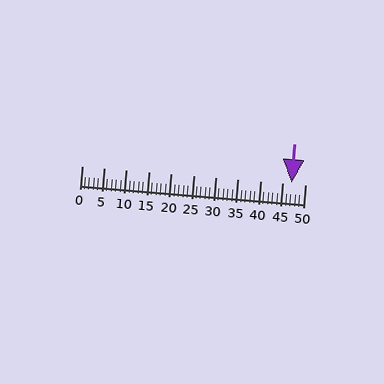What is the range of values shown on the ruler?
The ruler shows values from 0 to 50.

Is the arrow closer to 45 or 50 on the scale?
The arrow is closer to 45.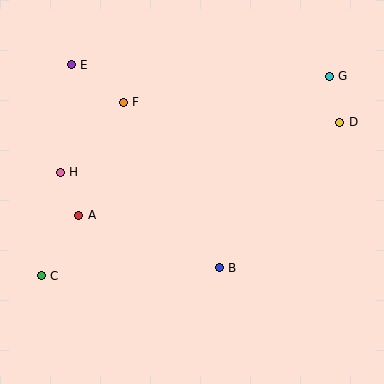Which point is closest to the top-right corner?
Point G is closest to the top-right corner.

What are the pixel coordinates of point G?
Point G is at (329, 76).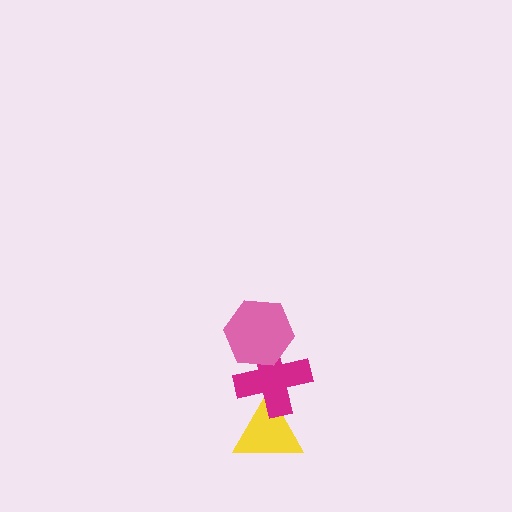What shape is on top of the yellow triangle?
The magenta cross is on top of the yellow triangle.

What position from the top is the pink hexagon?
The pink hexagon is 1st from the top.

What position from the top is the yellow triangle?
The yellow triangle is 3rd from the top.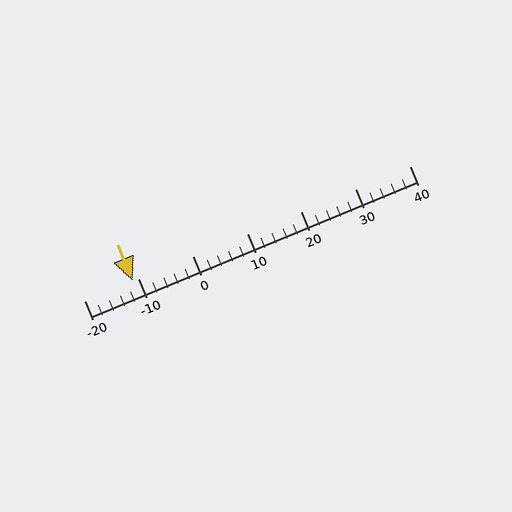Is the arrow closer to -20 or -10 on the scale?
The arrow is closer to -10.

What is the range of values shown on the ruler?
The ruler shows values from -20 to 40.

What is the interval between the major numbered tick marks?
The major tick marks are spaced 10 units apart.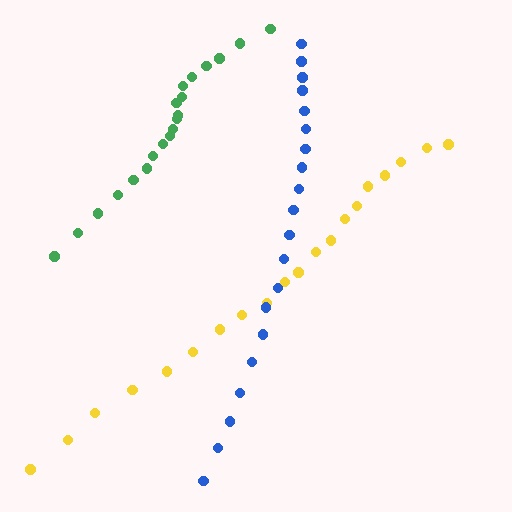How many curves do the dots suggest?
There are 3 distinct paths.